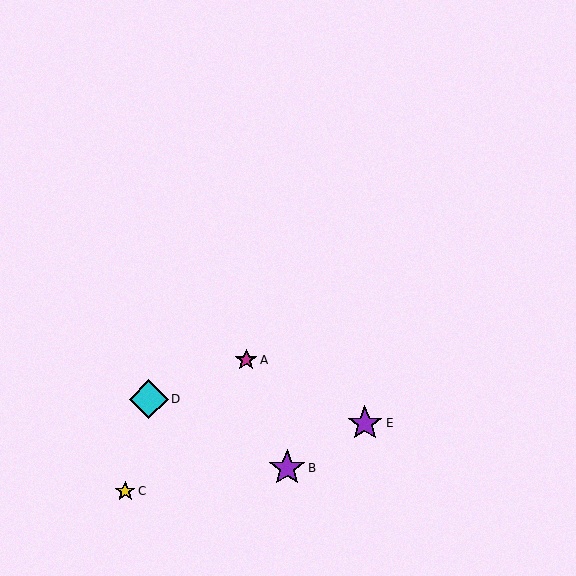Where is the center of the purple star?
The center of the purple star is at (287, 468).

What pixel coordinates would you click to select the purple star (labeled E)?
Click at (365, 423) to select the purple star E.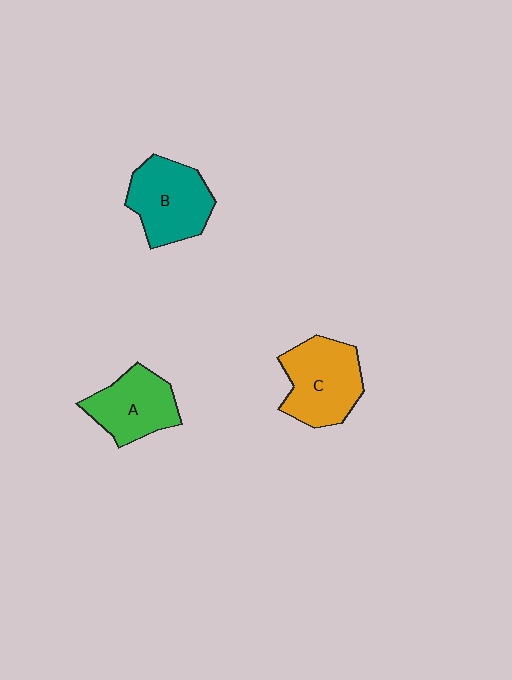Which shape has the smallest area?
Shape A (green).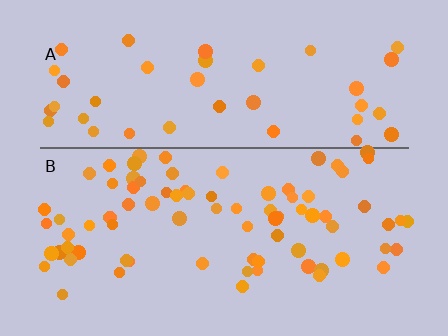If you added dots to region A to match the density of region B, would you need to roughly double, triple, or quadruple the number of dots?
Approximately double.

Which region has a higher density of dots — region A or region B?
B (the bottom).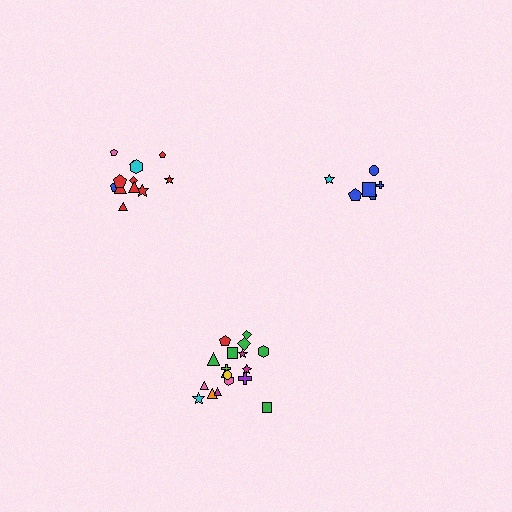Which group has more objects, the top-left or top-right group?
The top-left group.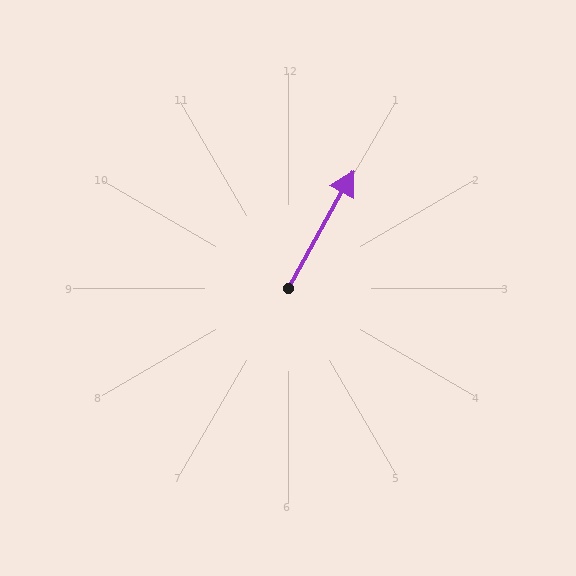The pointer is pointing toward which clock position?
Roughly 1 o'clock.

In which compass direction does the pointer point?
Northeast.